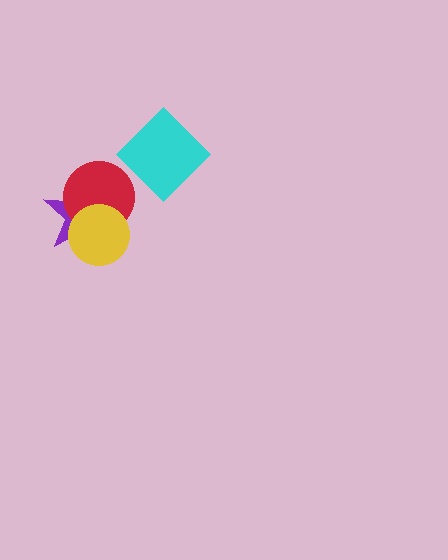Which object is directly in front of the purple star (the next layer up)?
The red circle is directly in front of the purple star.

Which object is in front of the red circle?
The yellow circle is in front of the red circle.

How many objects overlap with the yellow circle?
2 objects overlap with the yellow circle.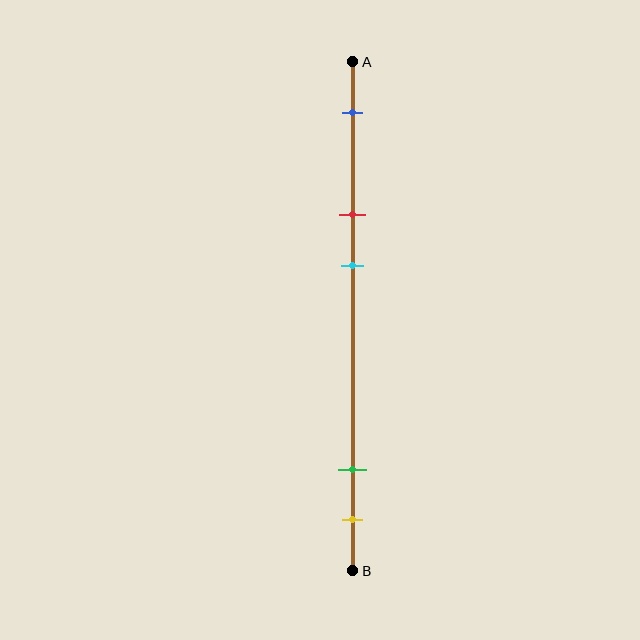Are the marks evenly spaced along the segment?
No, the marks are not evenly spaced.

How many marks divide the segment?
There are 5 marks dividing the segment.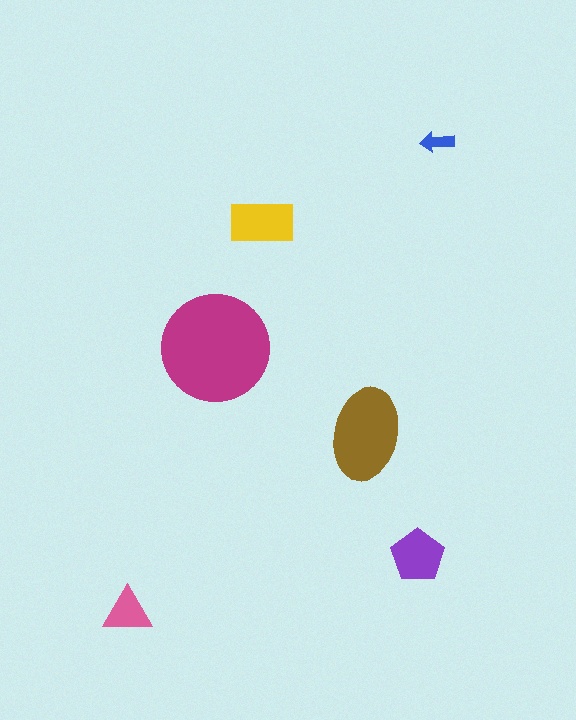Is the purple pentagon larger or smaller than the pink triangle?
Larger.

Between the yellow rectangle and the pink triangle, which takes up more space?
The yellow rectangle.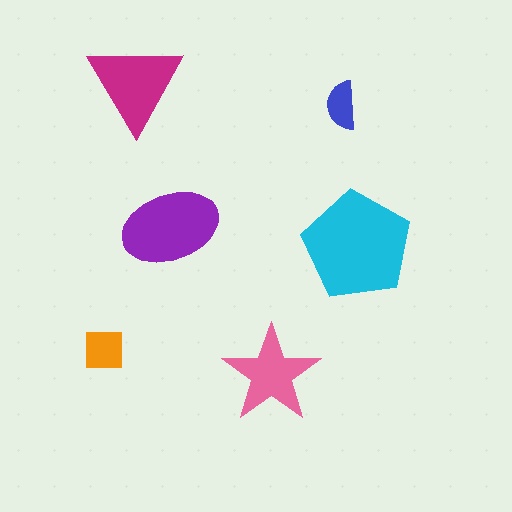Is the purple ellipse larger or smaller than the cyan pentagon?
Smaller.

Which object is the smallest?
The blue semicircle.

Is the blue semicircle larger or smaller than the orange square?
Smaller.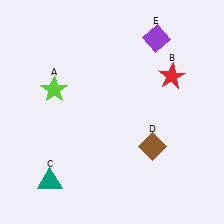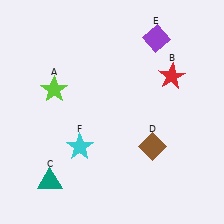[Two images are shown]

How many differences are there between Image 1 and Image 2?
There is 1 difference between the two images.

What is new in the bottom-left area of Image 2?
A cyan star (F) was added in the bottom-left area of Image 2.